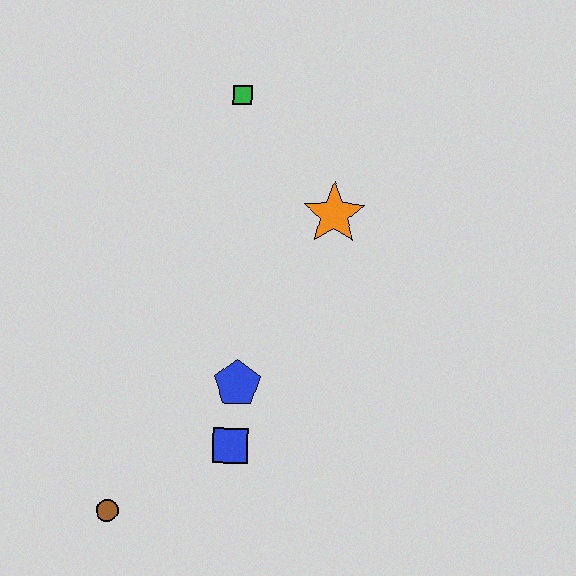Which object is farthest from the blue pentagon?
The green square is farthest from the blue pentagon.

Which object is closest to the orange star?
The green square is closest to the orange star.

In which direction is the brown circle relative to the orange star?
The brown circle is below the orange star.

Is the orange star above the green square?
No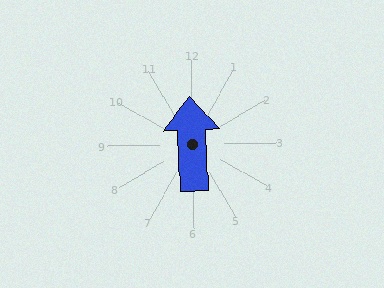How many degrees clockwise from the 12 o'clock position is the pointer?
Approximately 358 degrees.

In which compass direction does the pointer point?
North.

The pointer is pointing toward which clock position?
Roughly 12 o'clock.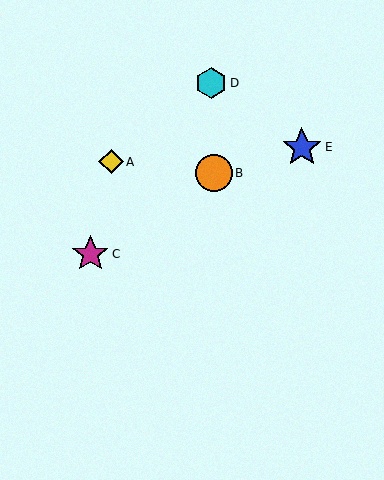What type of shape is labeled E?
Shape E is a blue star.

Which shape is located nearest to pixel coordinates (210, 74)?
The cyan hexagon (labeled D) at (211, 83) is nearest to that location.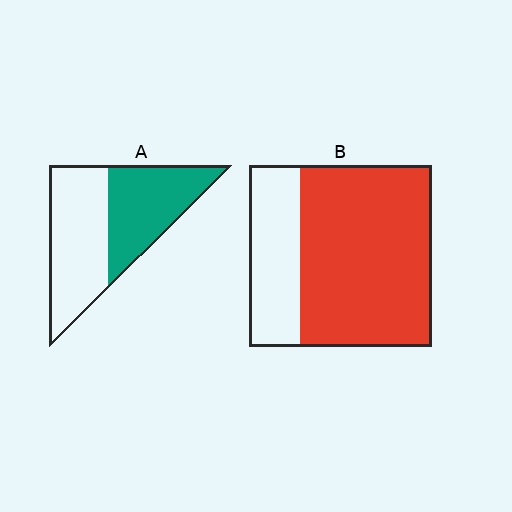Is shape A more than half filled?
Roughly half.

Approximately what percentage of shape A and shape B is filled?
A is approximately 45% and B is approximately 70%.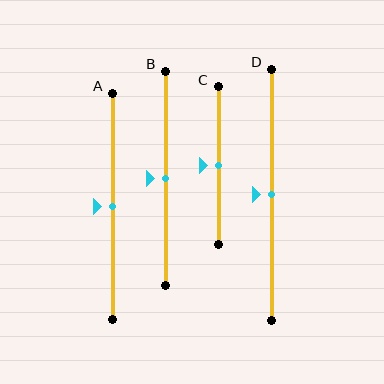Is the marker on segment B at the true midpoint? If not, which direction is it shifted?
Yes, the marker on segment B is at the true midpoint.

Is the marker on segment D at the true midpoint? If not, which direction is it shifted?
Yes, the marker on segment D is at the true midpoint.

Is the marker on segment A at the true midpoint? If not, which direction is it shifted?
Yes, the marker on segment A is at the true midpoint.